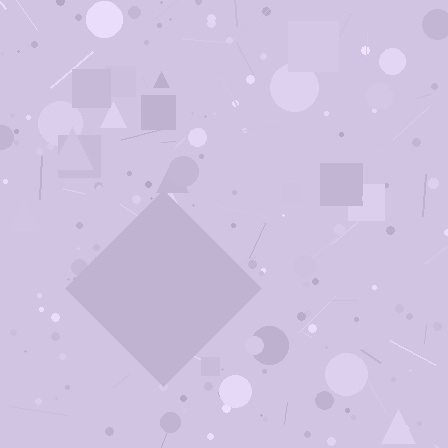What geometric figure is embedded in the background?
A diamond is embedded in the background.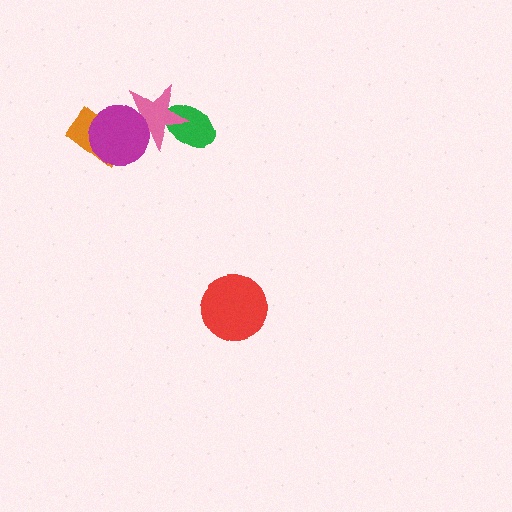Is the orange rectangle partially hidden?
Yes, it is partially covered by another shape.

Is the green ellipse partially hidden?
Yes, it is partially covered by another shape.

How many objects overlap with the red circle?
0 objects overlap with the red circle.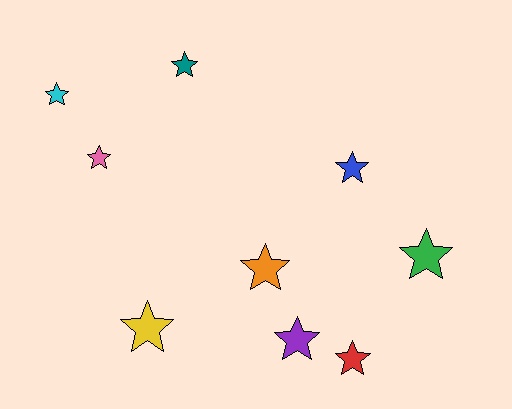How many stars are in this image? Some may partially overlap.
There are 9 stars.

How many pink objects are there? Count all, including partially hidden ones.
There is 1 pink object.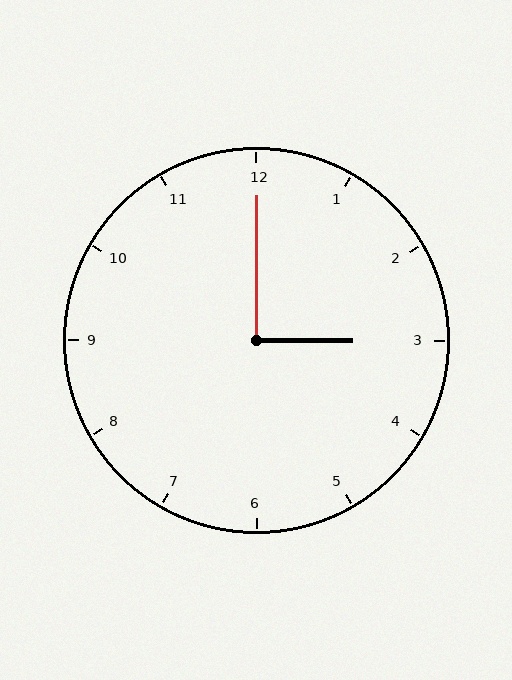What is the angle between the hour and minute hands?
Approximately 90 degrees.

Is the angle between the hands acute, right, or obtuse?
It is right.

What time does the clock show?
3:00.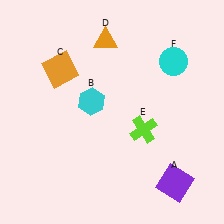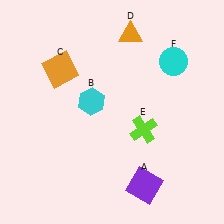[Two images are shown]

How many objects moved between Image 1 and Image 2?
2 objects moved between the two images.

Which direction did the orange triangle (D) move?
The orange triangle (D) moved right.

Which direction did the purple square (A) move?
The purple square (A) moved left.